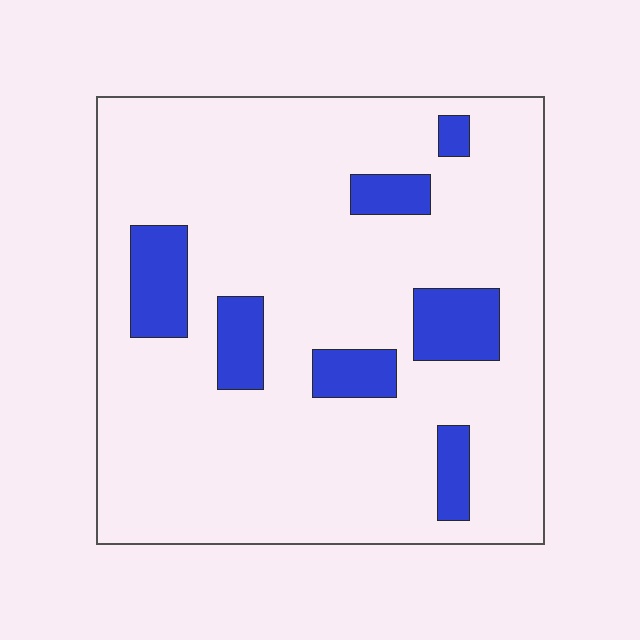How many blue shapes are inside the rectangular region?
7.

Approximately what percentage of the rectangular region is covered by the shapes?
Approximately 15%.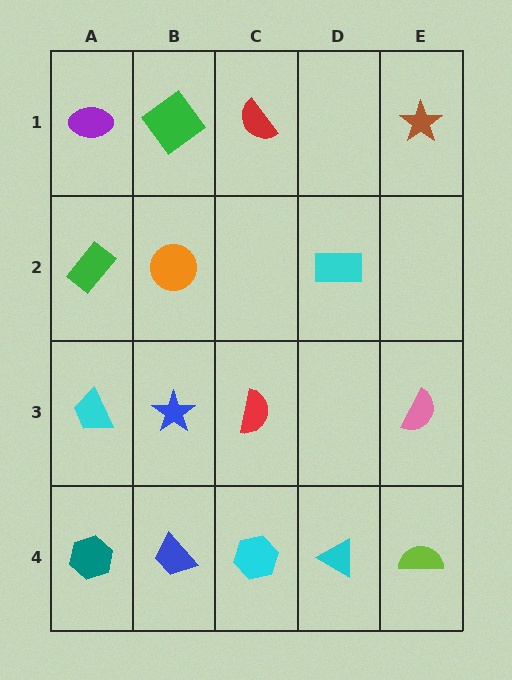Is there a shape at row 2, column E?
No, that cell is empty.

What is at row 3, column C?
A red semicircle.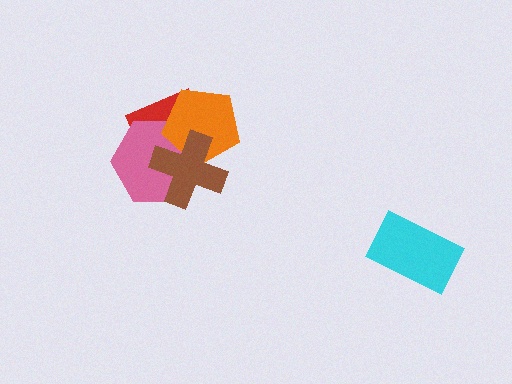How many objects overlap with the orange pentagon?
3 objects overlap with the orange pentagon.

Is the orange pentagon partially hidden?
Yes, it is partially covered by another shape.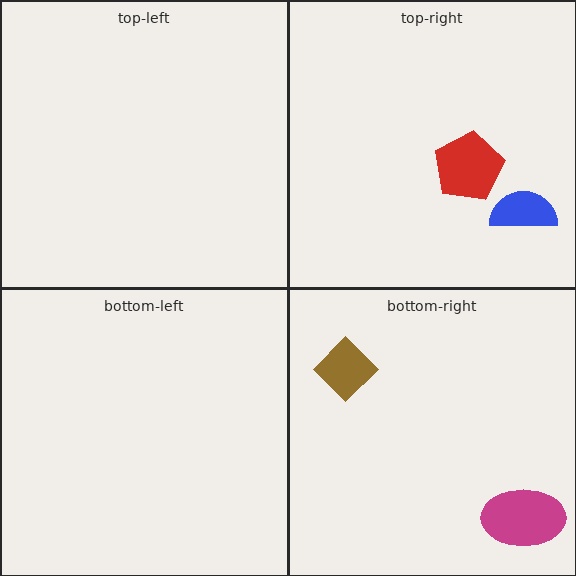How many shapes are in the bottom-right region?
2.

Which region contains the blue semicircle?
The top-right region.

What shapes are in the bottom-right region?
The brown diamond, the magenta ellipse.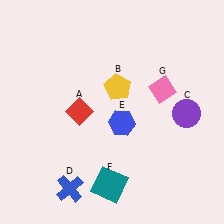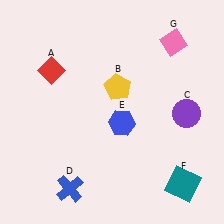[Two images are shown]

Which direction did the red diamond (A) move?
The red diamond (A) moved up.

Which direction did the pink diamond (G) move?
The pink diamond (G) moved up.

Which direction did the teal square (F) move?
The teal square (F) moved right.